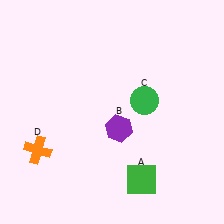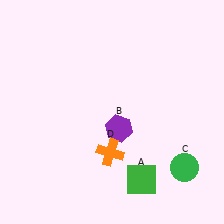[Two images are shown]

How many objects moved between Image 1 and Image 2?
2 objects moved between the two images.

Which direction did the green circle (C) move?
The green circle (C) moved down.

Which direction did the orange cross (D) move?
The orange cross (D) moved right.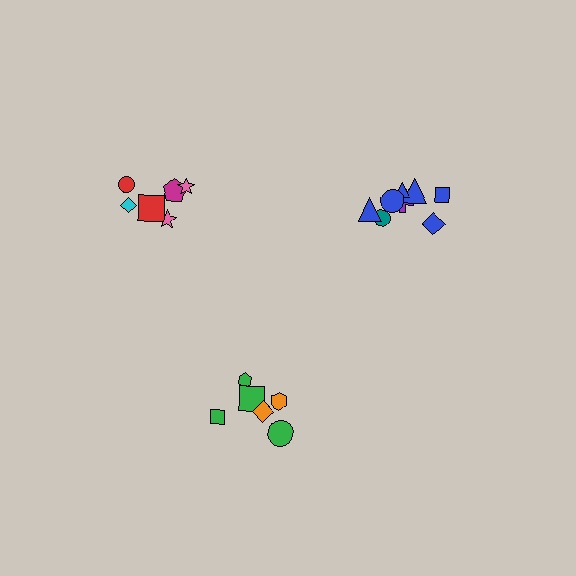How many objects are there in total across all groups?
There are 20 objects.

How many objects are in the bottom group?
There are 6 objects.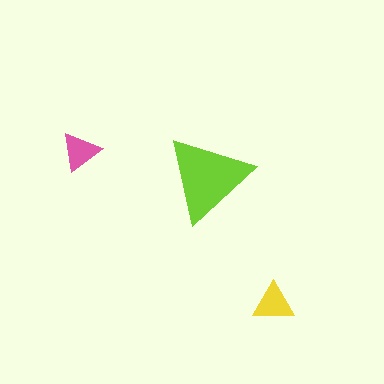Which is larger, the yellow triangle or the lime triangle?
The lime one.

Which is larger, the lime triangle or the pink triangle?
The lime one.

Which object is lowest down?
The yellow triangle is bottommost.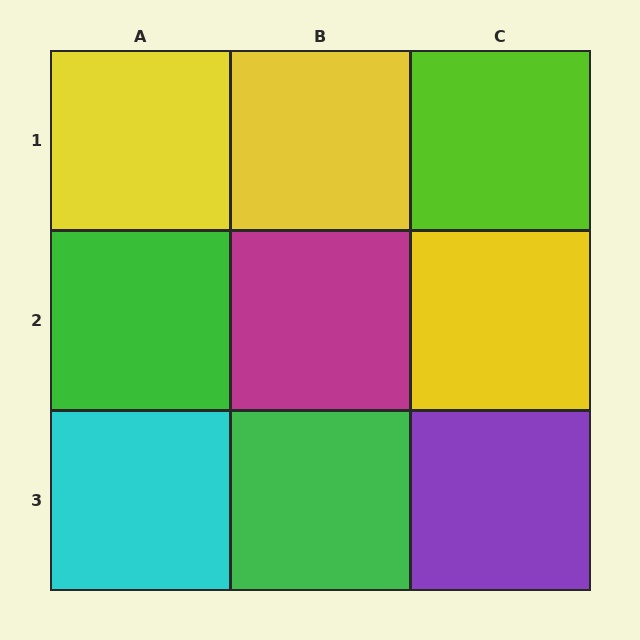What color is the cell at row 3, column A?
Cyan.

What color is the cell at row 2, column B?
Magenta.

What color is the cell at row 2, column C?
Yellow.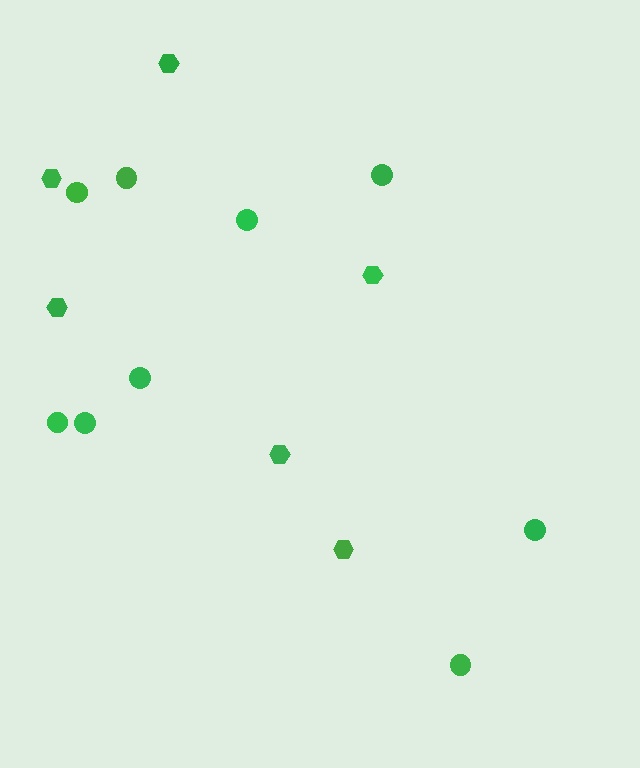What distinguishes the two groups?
There are 2 groups: one group of circles (9) and one group of hexagons (6).